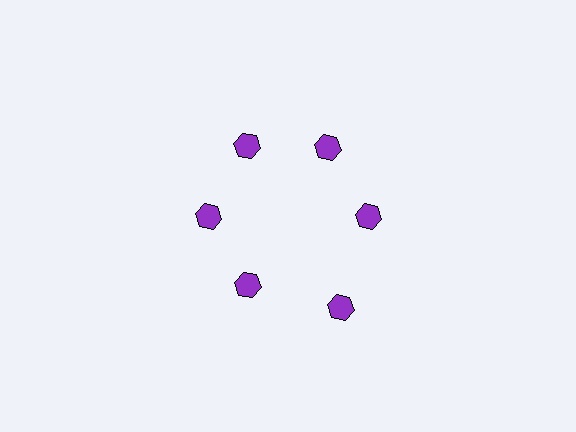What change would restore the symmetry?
The symmetry would be restored by moving it inward, back onto the ring so that all 6 hexagons sit at equal angles and equal distance from the center.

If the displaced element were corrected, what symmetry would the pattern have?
It would have 6-fold rotational symmetry — the pattern would map onto itself every 60 degrees.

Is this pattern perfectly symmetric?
No. The 6 purple hexagons are arranged in a ring, but one element near the 5 o'clock position is pushed outward from the center, breaking the 6-fold rotational symmetry.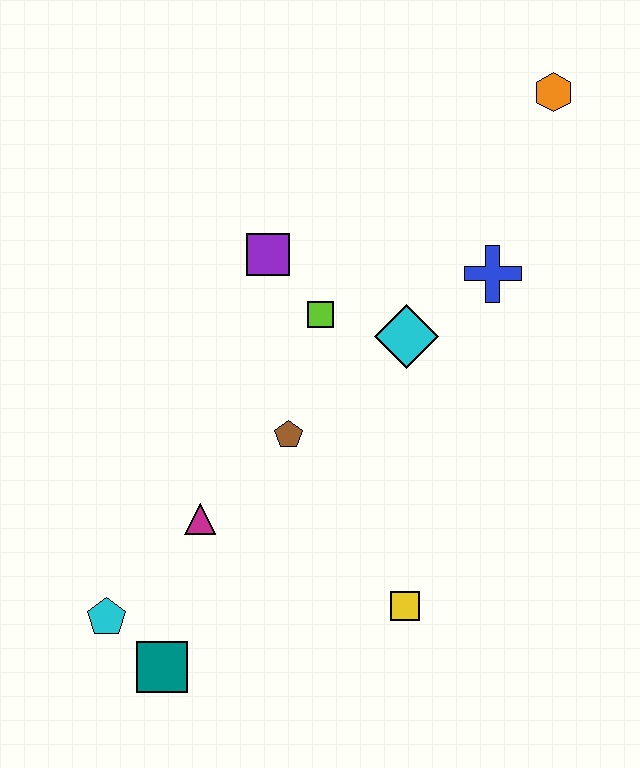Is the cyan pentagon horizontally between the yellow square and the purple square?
No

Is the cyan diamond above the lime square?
No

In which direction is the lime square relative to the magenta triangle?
The lime square is above the magenta triangle.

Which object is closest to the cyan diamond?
The lime square is closest to the cyan diamond.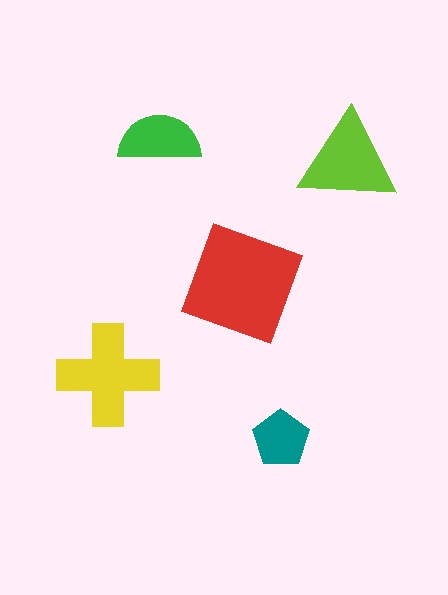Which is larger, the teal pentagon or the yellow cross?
The yellow cross.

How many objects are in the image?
There are 5 objects in the image.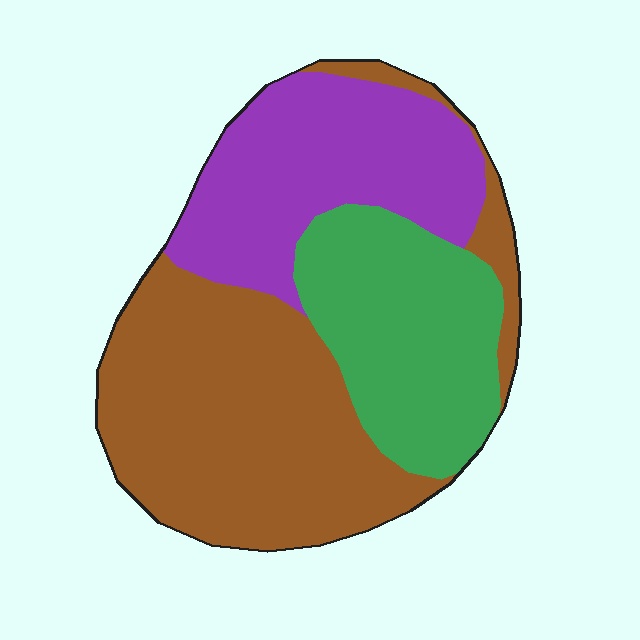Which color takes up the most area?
Brown, at roughly 45%.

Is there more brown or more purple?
Brown.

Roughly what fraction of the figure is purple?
Purple covers 28% of the figure.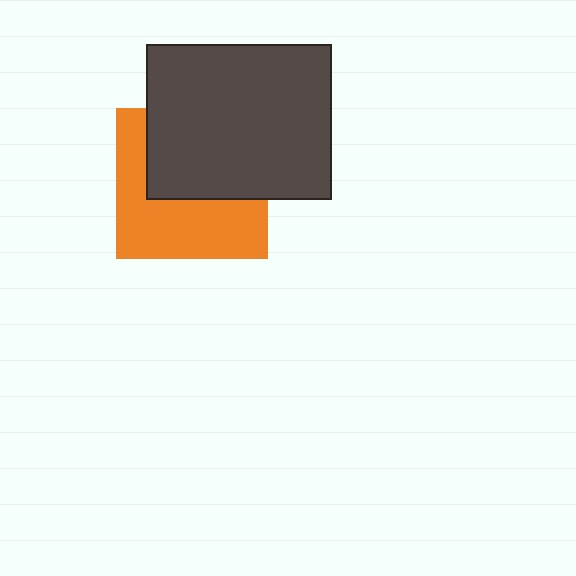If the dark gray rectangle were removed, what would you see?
You would see the complete orange square.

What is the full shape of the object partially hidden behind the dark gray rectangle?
The partially hidden object is an orange square.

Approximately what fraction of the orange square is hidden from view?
Roughly 49% of the orange square is hidden behind the dark gray rectangle.